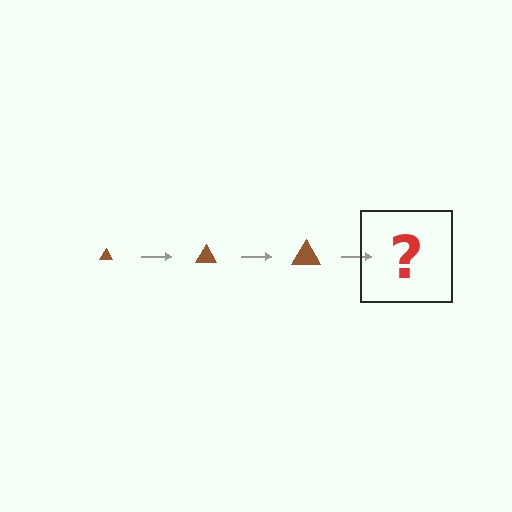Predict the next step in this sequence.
The next step is a brown triangle, larger than the previous one.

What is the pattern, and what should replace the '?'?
The pattern is that the triangle gets progressively larger each step. The '?' should be a brown triangle, larger than the previous one.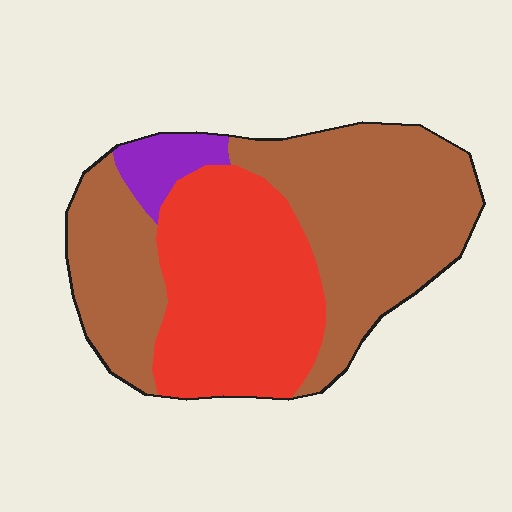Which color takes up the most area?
Brown, at roughly 55%.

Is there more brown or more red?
Brown.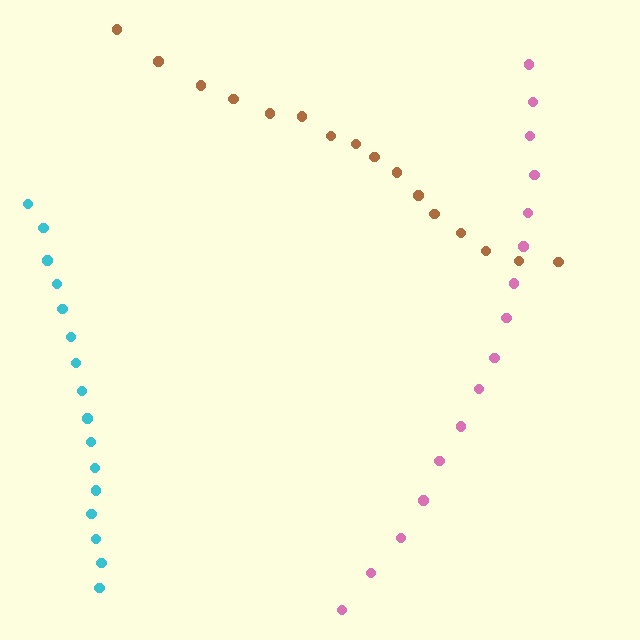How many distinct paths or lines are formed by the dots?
There are 3 distinct paths.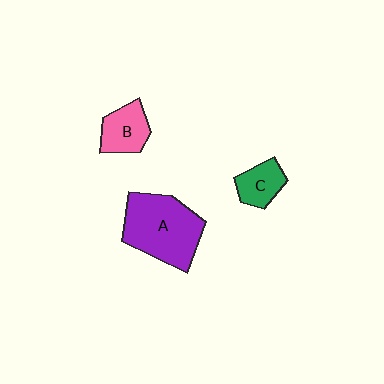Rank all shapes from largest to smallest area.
From largest to smallest: A (purple), B (pink), C (green).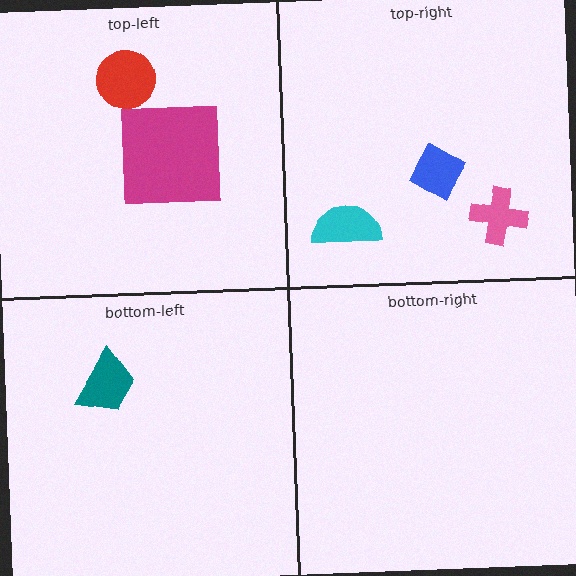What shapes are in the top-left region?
The red circle, the magenta square.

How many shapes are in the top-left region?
2.